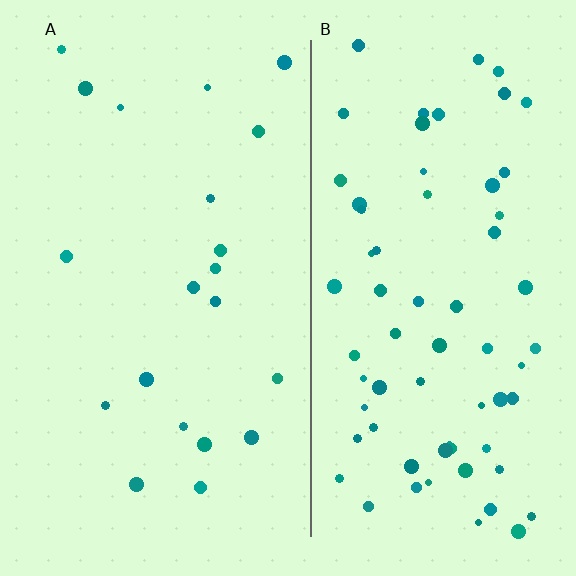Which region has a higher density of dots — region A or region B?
B (the right).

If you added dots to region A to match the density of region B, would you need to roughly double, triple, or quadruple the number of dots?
Approximately triple.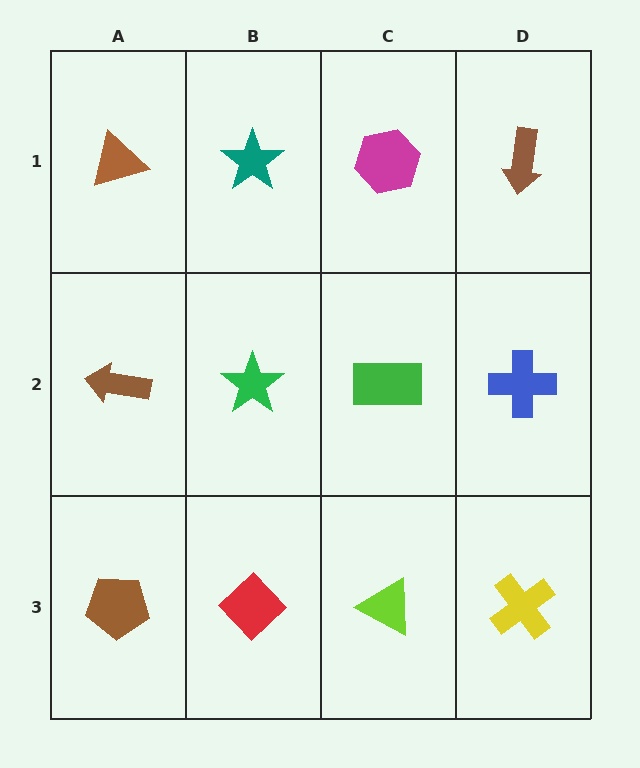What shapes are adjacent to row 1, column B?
A green star (row 2, column B), a brown triangle (row 1, column A), a magenta hexagon (row 1, column C).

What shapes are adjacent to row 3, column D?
A blue cross (row 2, column D), a lime triangle (row 3, column C).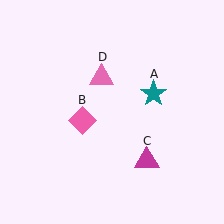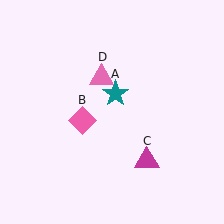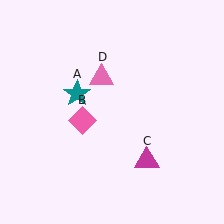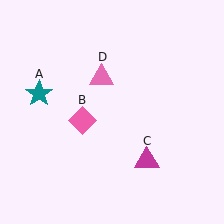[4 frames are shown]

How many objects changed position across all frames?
1 object changed position: teal star (object A).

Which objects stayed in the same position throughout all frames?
Pink diamond (object B) and magenta triangle (object C) and pink triangle (object D) remained stationary.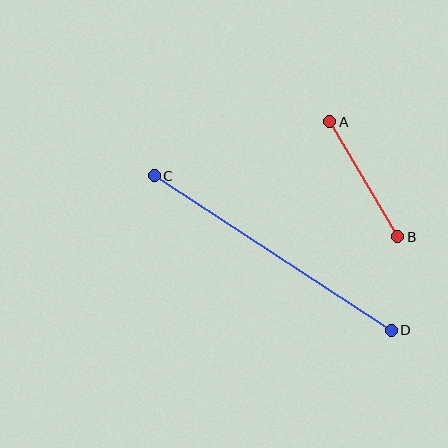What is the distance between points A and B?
The distance is approximately 134 pixels.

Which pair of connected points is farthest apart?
Points C and D are farthest apart.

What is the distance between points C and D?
The distance is approximately 283 pixels.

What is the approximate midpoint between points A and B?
The midpoint is at approximately (364, 179) pixels.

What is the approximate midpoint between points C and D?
The midpoint is at approximately (273, 253) pixels.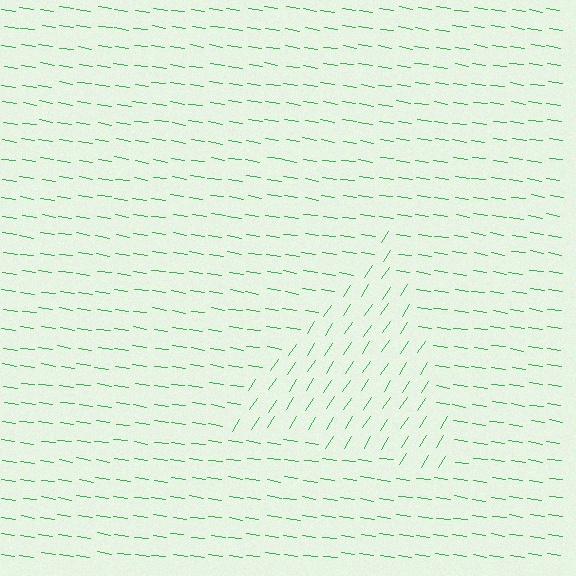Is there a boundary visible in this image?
Yes, there is a texture boundary formed by a change in line orientation.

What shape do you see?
I see a triangle.